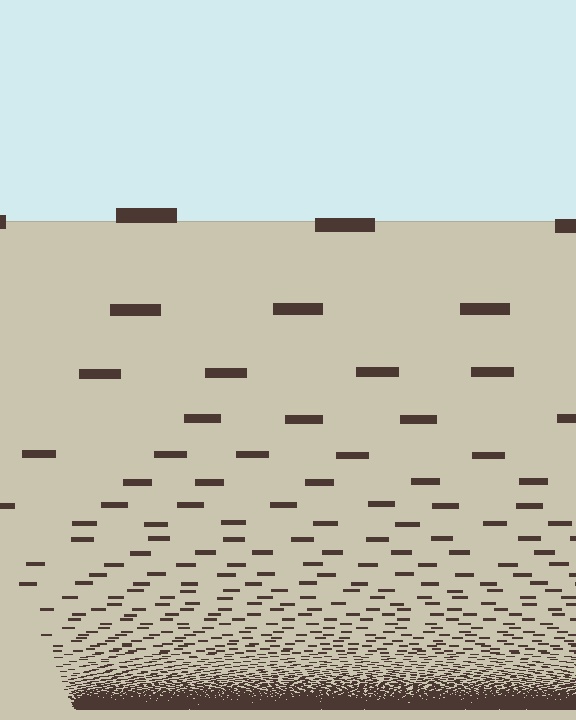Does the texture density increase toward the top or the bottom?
Density increases toward the bottom.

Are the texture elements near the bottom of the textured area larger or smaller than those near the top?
Smaller. The gradient is inverted — elements near the bottom are smaller and denser.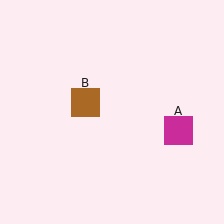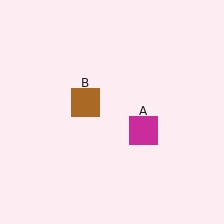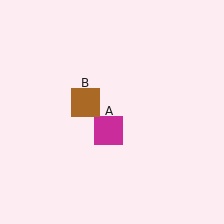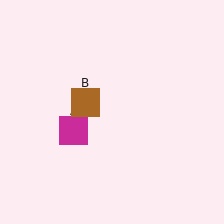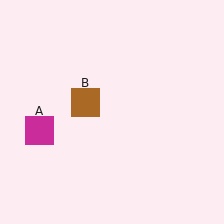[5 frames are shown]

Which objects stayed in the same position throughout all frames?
Brown square (object B) remained stationary.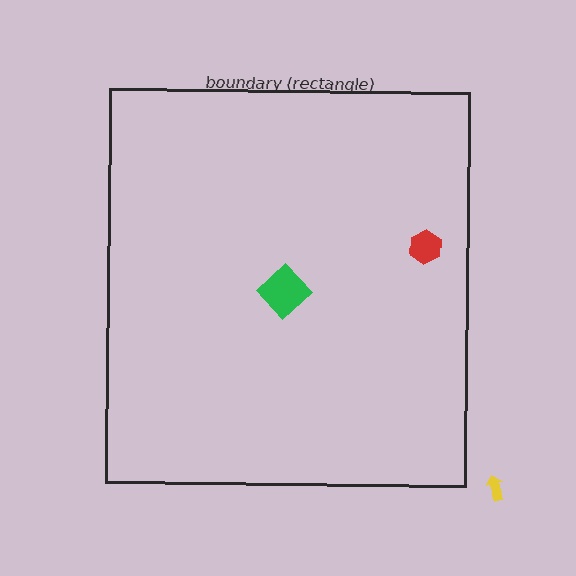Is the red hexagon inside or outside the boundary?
Inside.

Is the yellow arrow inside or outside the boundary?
Outside.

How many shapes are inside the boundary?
2 inside, 1 outside.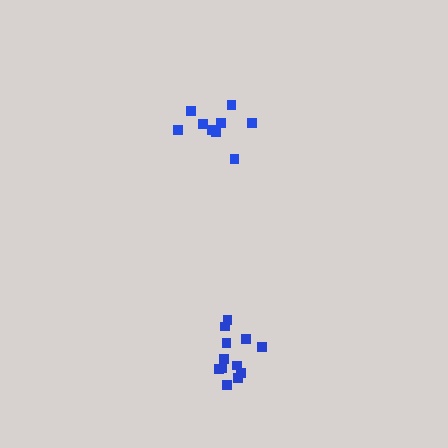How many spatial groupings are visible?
There are 2 spatial groupings.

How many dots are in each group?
Group 1: 9 dots, Group 2: 12 dots (21 total).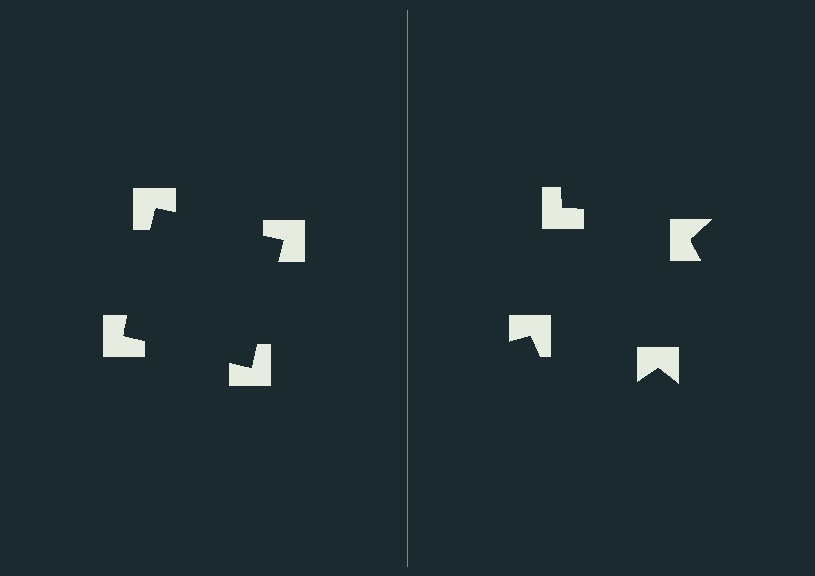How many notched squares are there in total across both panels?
8 — 4 on each side.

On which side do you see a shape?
An illusory square appears on the left side. On the right side the wedge cuts are rotated, so no coherent shape forms.